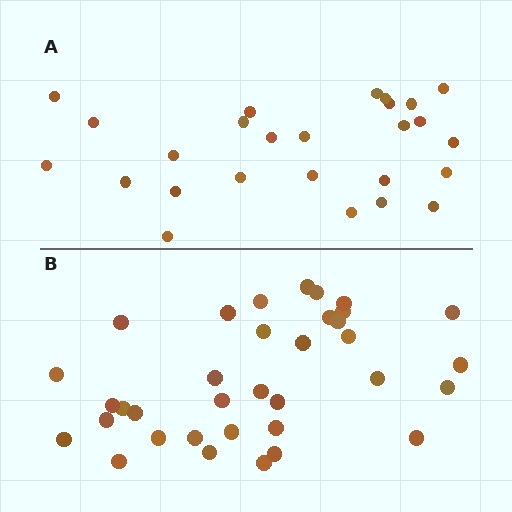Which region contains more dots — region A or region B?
Region B (the bottom region) has more dots.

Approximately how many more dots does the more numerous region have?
Region B has roughly 8 or so more dots than region A.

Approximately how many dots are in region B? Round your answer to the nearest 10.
About 40 dots. (The exact count is 35, which rounds to 40.)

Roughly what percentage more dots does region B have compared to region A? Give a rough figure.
About 35% more.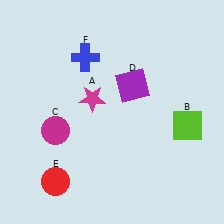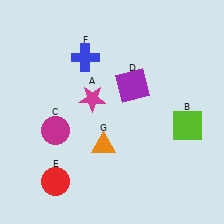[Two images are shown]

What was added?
An orange triangle (G) was added in Image 2.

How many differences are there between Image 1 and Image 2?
There is 1 difference between the two images.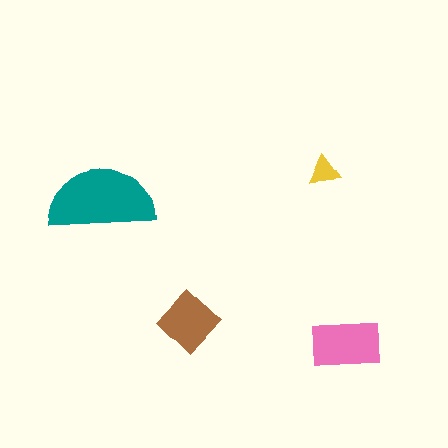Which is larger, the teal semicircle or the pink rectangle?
The teal semicircle.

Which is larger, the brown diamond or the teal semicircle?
The teal semicircle.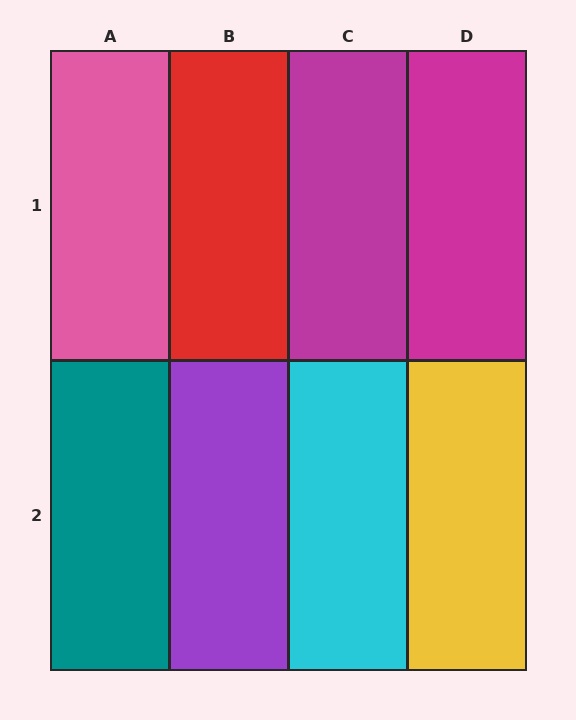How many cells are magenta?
2 cells are magenta.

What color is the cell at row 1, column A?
Pink.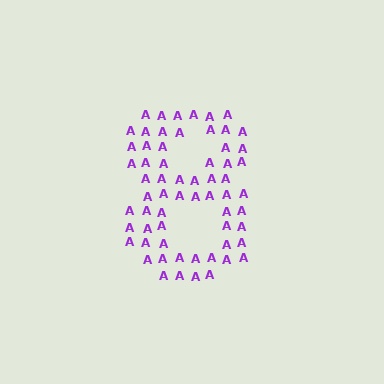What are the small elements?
The small elements are letter A's.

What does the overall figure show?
The overall figure shows the digit 8.